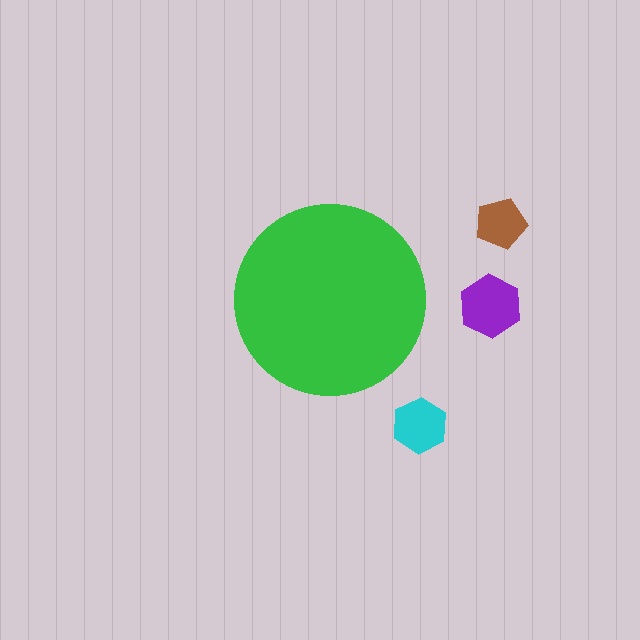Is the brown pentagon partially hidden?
No, the brown pentagon is fully visible.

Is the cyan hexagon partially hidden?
No, the cyan hexagon is fully visible.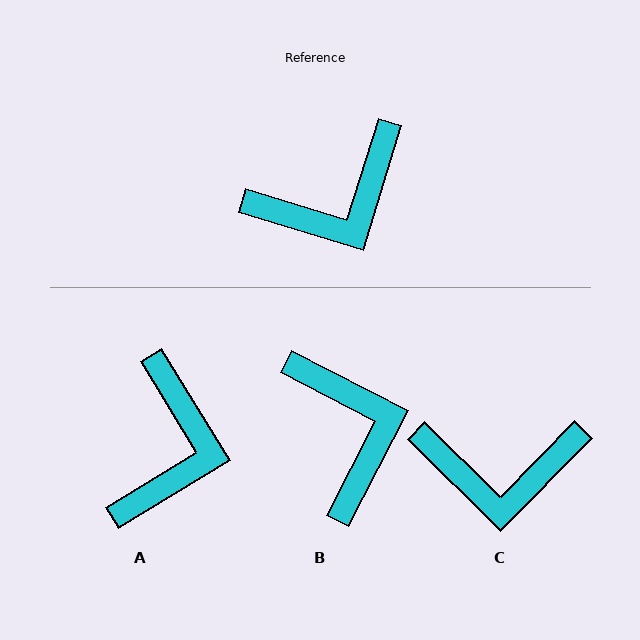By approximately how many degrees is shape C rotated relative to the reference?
Approximately 28 degrees clockwise.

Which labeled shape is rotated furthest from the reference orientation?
B, about 80 degrees away.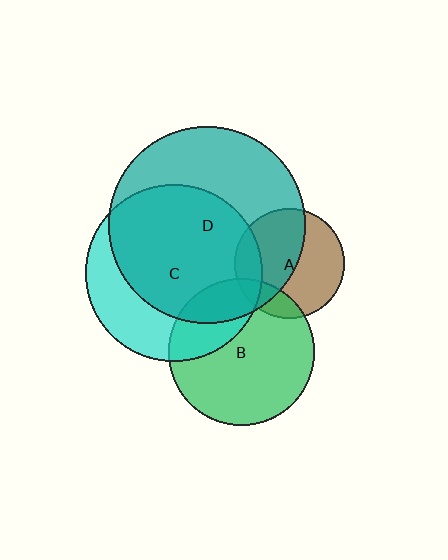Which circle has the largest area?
Circle D (teal).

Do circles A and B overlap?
Yes.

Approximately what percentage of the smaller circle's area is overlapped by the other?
Approximately 15%.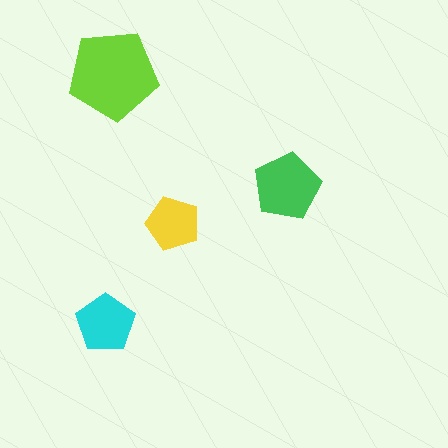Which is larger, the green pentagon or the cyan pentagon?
The green one.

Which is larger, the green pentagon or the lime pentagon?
The lime one.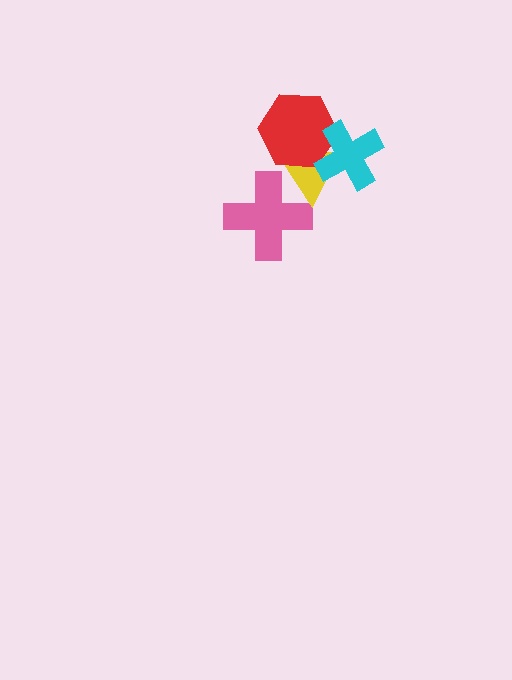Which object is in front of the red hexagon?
The cyan cross is in front of the red hexagon.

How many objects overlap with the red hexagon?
2 objects overlap with the red hexagon.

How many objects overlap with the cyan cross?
2 objects overlap with the cyan cross.